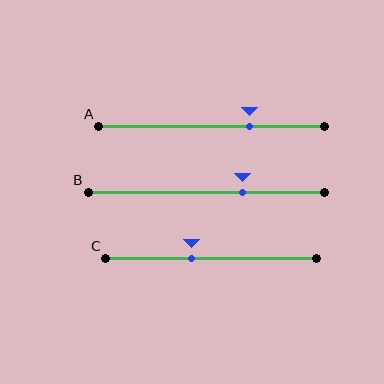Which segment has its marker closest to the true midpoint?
Segment C has its marker closest to the true midpoint.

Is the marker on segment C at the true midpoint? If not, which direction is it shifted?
No, the marker on segment C is shifted to the left by about 10% of the segment length.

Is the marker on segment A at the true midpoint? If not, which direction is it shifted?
No, the marker on segment A is shifted to the right by about 17% of the segment length.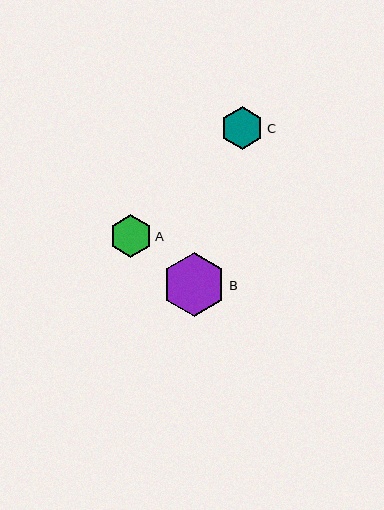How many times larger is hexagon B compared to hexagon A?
Hexagon B is approximately 1.5 times the size of hexagon A.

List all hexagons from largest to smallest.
From largest to smallest: B, A, C.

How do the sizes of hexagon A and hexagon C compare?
Hexagon A and hexagon C are approximately the same size.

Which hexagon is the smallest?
Hexagon C is the smallest with a size of approximately 43 pixels.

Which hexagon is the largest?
Hexagon B is the largest with a size of approximately 64 pixels.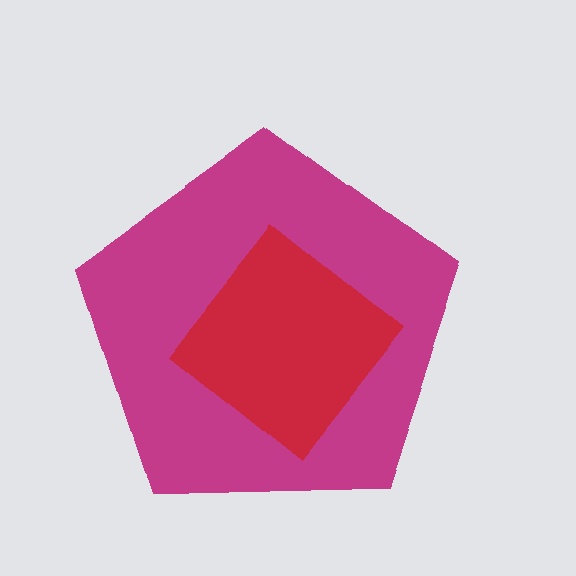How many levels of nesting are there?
2.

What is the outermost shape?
The magenta pentagon.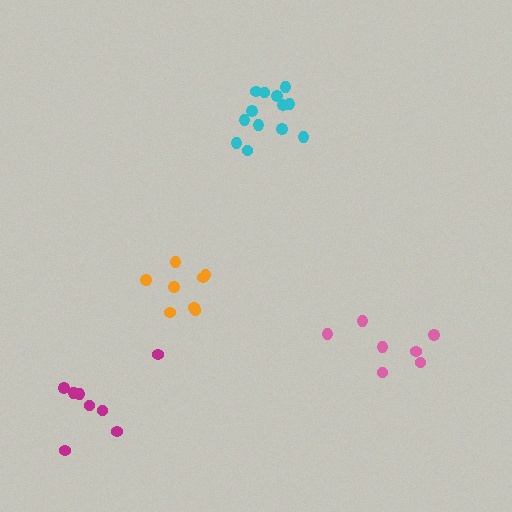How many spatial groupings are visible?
There are 4 spatial groupings.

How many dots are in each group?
Group 1: 8 dots, Group 2: 7 dots, Group 3: 8 dots, Group 4: 13 dots (36 total).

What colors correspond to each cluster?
The clusters are colored: orange, pink, magenta, cyan.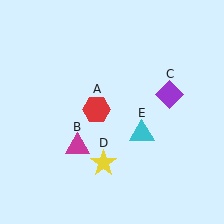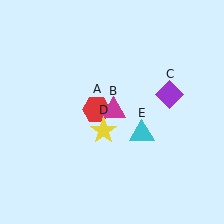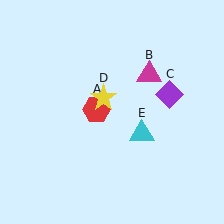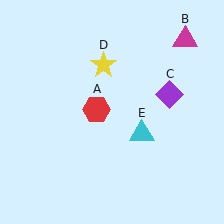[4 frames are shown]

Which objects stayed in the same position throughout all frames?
Red hexagon (object A) and purple diamond (object C) and cyan triangle (object E) remained stationary.